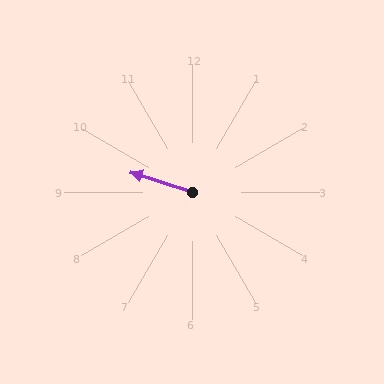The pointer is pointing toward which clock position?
Roughly 10 o'clock.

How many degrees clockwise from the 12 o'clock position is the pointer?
Approximately 288 degrees.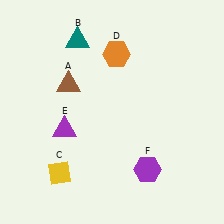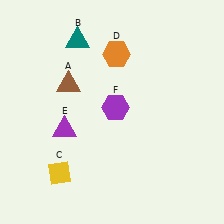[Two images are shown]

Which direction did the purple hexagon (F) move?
The purple hexagon (F) moved up.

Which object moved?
The purple hexagon (F) moved up.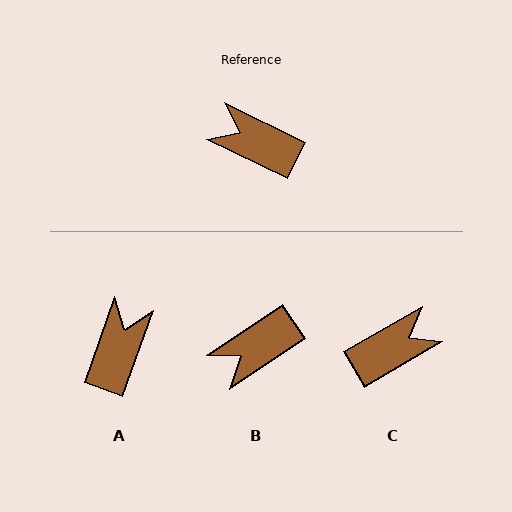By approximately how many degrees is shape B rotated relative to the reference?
Approximately 60 degrees counter-clockwise.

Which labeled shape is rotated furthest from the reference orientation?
C, about 124 degrees away.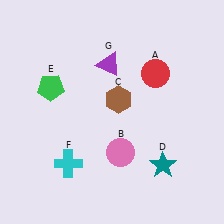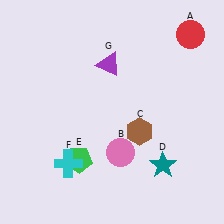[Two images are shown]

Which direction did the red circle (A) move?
The red circle (A) moved up.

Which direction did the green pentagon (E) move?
The green pentagon (E) moved down.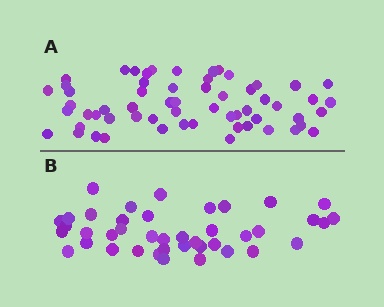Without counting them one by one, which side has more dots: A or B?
Region A (the top region) has more dots.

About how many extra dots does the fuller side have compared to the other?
Region A has approximately 20 more dots than region B.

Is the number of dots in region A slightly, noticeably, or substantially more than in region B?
Region A has substantially more. The ratio is roughly 1.5 to 1.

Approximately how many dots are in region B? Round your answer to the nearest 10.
About 40 dots. (The exact count is 41, which rounds to 40.)